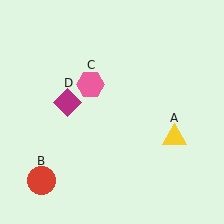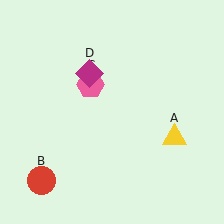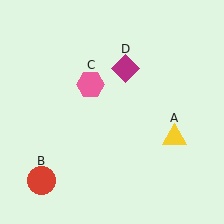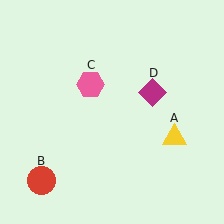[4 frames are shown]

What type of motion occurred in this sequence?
The magenta diamond (object D) rotated clockwise around the center of the scene.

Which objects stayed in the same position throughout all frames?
Yellow triangle (object A) and red circle (object B) and pink hexagon (object C) remained stationary.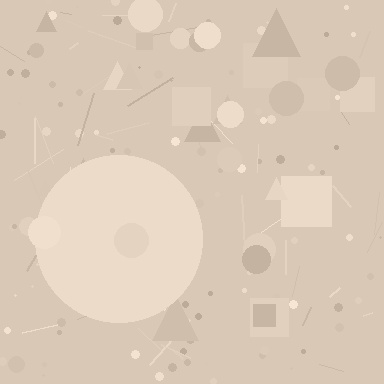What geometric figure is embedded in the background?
A circle is embedded in the background.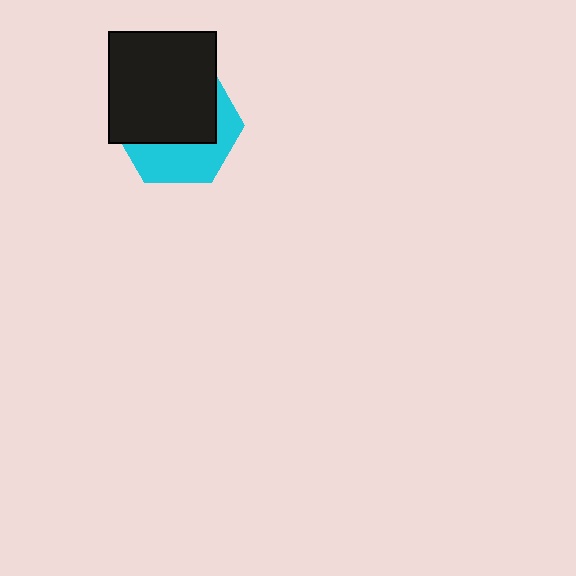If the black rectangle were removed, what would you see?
You would see the complete cyan hexagon.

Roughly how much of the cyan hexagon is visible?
A small part of it is visible (roughly 40%).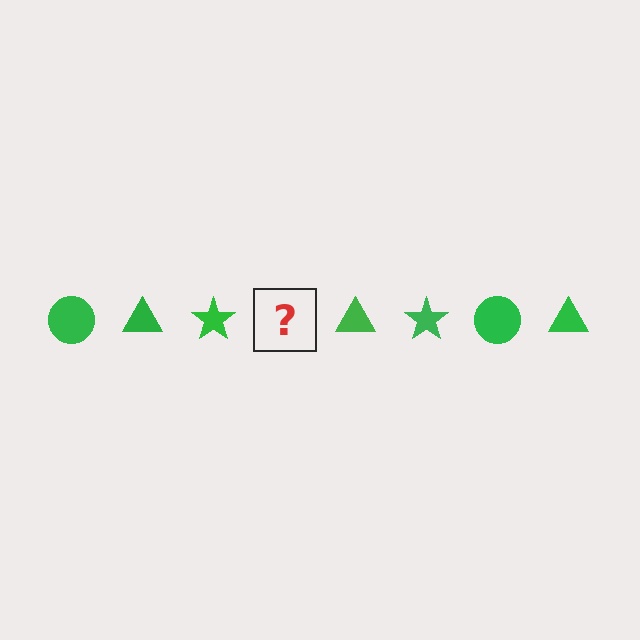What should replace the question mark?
The question mark should be replaced with a green circle.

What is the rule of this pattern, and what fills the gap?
The rule is that the pattern cycles through circle, triangle, star shapes in green. The gap should be filled with a green circle.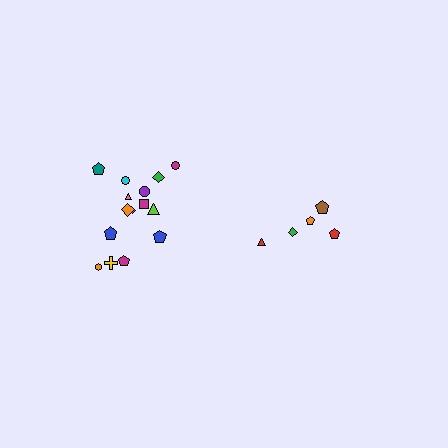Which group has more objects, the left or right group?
The left group.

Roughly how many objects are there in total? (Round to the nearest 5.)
Roughly 20 objects in total.